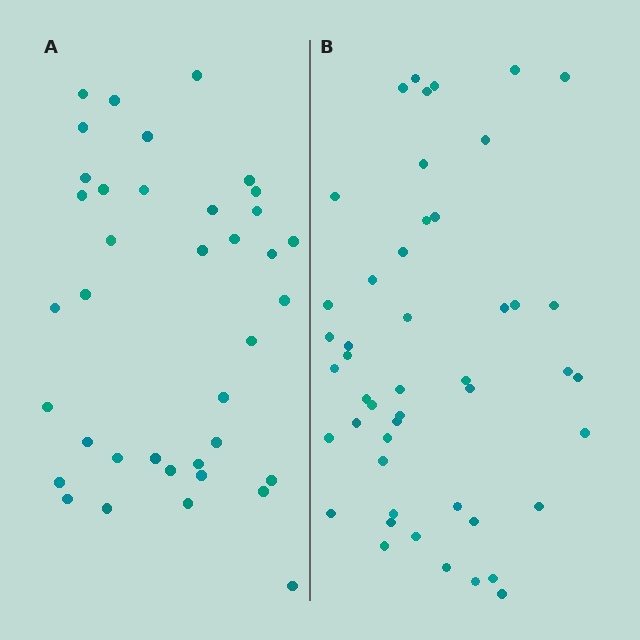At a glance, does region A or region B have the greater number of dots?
Region B (the right region) has more dots.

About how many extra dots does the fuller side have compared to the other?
Region B has roughly 10 or so more dots than region A.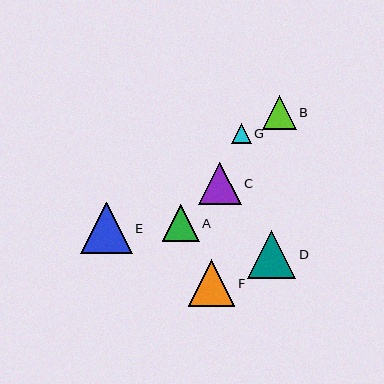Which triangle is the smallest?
Triangle G is the smallest with a size of approximately 20 pixels.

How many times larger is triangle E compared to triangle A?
Triangle E is approximately 1.4 times the size of triangle A.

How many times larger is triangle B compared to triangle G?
Triangle B is approximately 1.7 times the size of triangle G.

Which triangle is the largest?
Triangle E is the largest with a size of approximately 51 pixels.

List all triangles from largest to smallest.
From largest to smallest: E, D, F, C, A, B, G.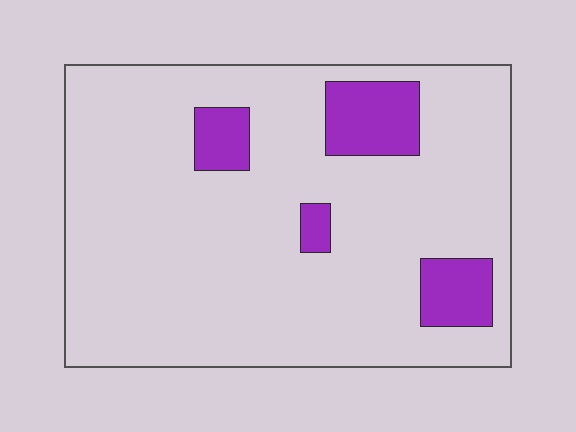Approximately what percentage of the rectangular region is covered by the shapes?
Approximately 15%.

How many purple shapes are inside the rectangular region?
4.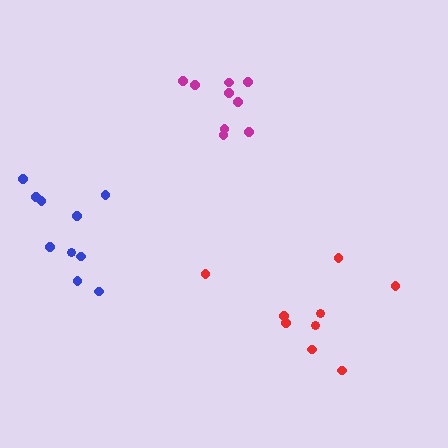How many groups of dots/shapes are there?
There are 3 groups.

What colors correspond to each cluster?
The clusters are colored: magenta, red, blue.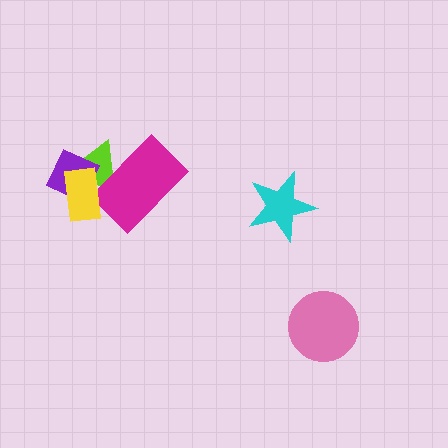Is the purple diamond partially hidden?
Yes, it is partially covered by another shape.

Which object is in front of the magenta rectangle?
The yellow rectangle is in front of the magenta rectangle.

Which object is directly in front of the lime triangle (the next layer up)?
The magenta rectangle is directly in front of the lime triangle.